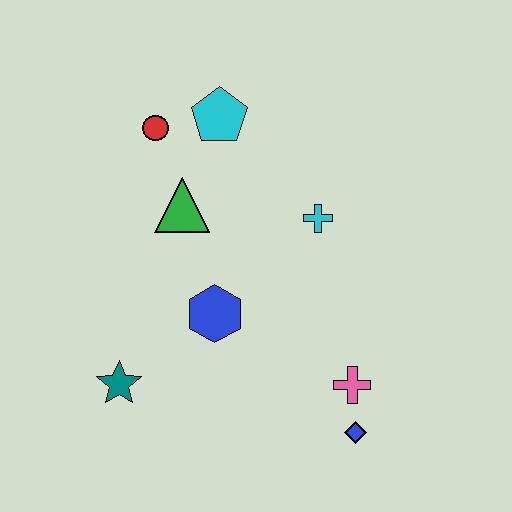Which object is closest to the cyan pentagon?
The red circle is closest to the cyan pentagon.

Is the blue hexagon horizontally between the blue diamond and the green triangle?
Yes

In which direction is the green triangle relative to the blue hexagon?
The green triangle is above the blue hexagon.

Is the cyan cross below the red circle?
Yes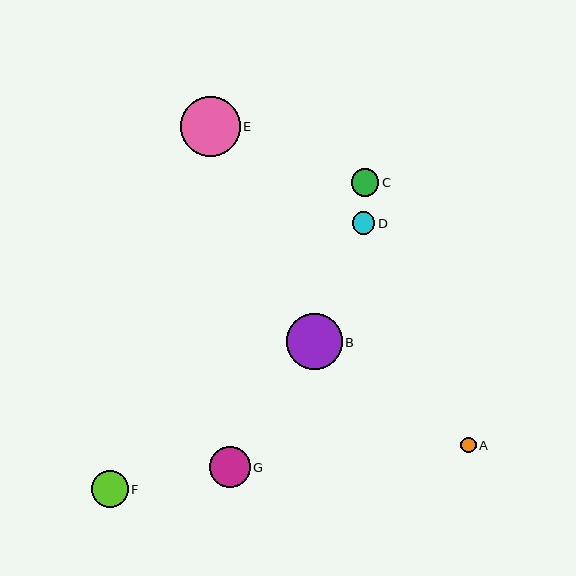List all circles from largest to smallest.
From largest to smallest: E, B, G, F, C, D, A.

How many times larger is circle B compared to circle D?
Circle B is approximately 2.4 times the size of circle D.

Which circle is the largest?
Circle E is the largest with a size of approximately 60 pixels.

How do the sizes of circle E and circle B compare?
Circle E and circle B are approximately the same size.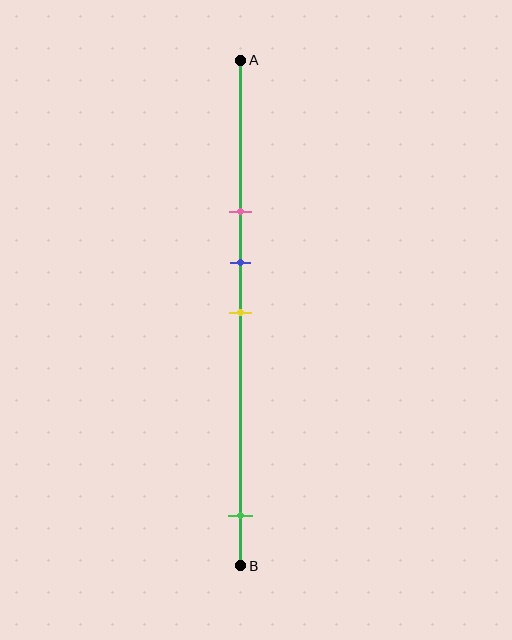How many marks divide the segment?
There are 4 marks dividing the segment.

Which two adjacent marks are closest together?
The blue and yellow marks are the closest adjacent pair.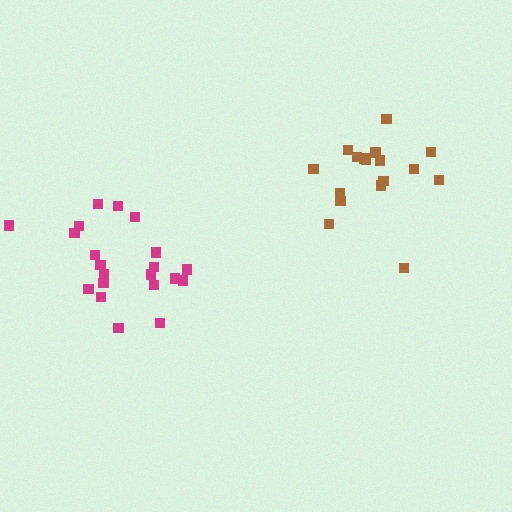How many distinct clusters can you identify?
There are 2 distinct clusters.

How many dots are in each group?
Group 1: 17 dots, Group 2: 21 dots (38 total).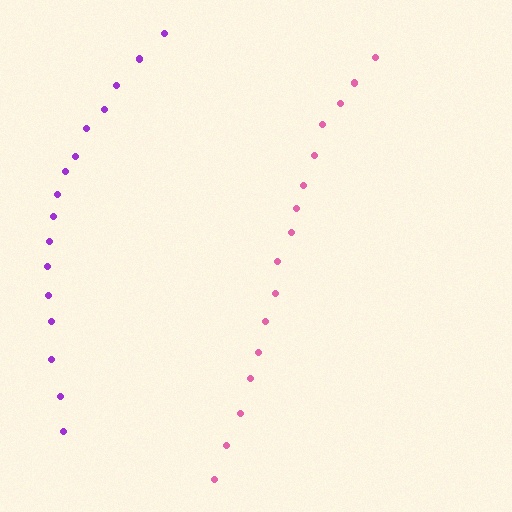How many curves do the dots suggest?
There are 2 distinct paths.